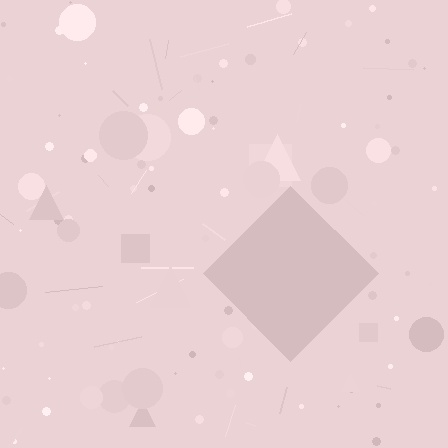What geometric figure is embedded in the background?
A diamond is embedded in the background.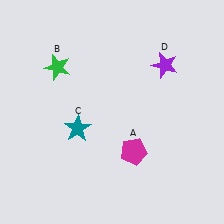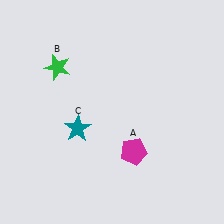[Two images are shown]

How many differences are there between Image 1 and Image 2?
There is 1 difference between the two images.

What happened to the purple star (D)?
The purple star (D) was removed in Image 2. It was in the top-right area of Image 1.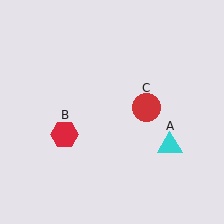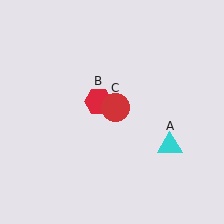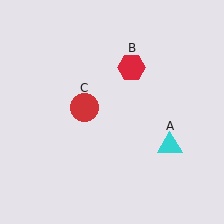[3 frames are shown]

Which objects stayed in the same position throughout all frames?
Cyan triangle (object A) remained stationary.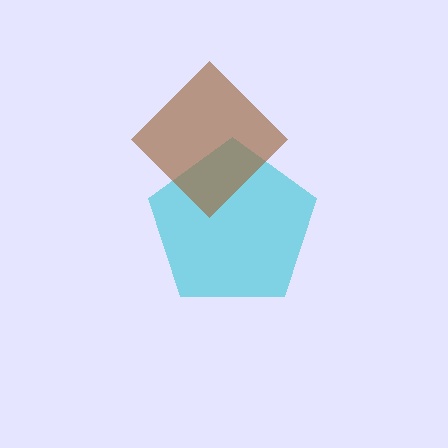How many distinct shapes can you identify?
There are 2 distinct shapes: a cyan pentagon, a brown diamond.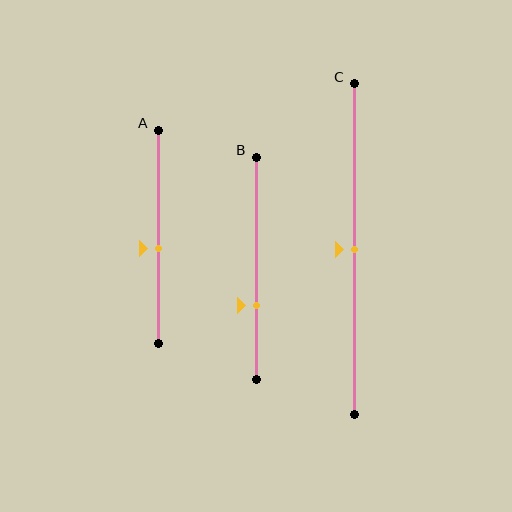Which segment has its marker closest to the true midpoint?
Segment C has its marker closest to the true midpoint.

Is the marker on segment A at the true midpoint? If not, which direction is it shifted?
No, the marker on segment A is shifted downward by about 5% of the segment length.